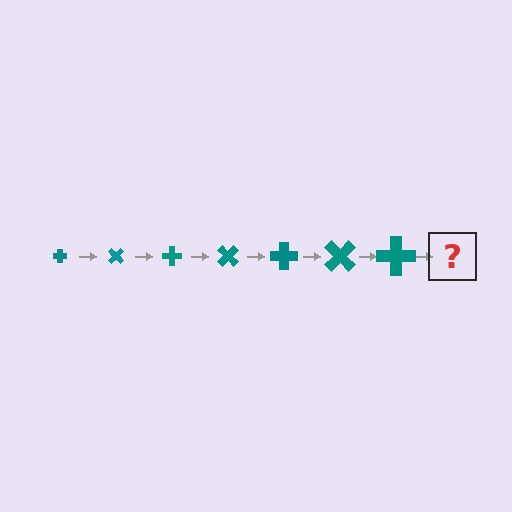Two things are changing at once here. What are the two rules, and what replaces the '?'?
The two rules are that the cross grows larger each step and it rotates 45 degrees each step. The '?' should be a cross, larger than the previous one and rotated 315 degrees from the start.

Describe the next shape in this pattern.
It should be a cross, larger than the previous one and rotated 315 degrees from the start.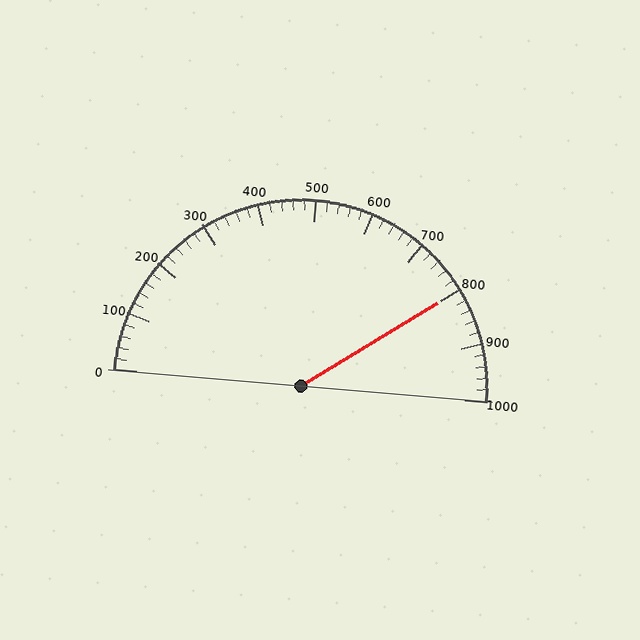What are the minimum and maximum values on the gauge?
The gauge ranges from 0 to 1000.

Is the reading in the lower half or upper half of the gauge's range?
The reading is in the upper half of the range (0 to 1000).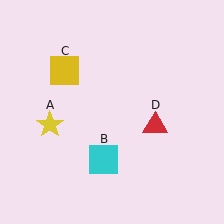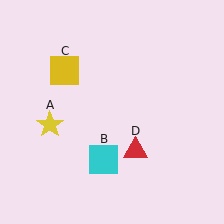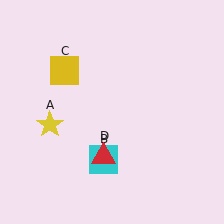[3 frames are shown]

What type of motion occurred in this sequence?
The red triangle (object D) rotated clockwise around the center of the scene.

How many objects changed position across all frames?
1 object changed position: red triangle (object D).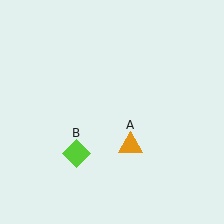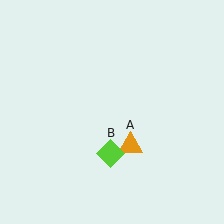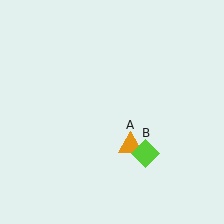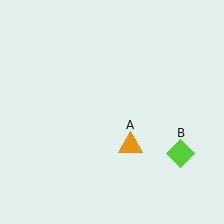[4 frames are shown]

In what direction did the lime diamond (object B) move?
The lime diamond (object B) moved right.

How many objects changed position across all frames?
1 object changed position: lime diamond (object B).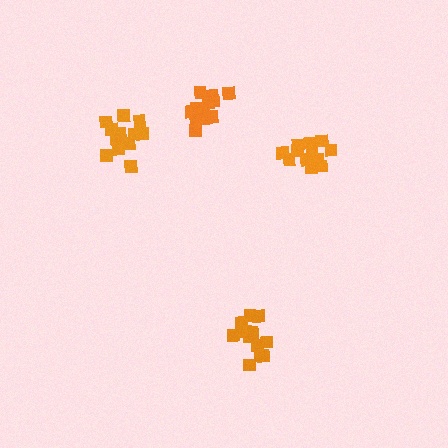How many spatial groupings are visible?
There are 4 spatial groupings.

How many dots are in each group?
Group 1: 12 dots, Group 2: 12 dots, Group 3: 13 dots, Group 4: 13 dots (50 total).